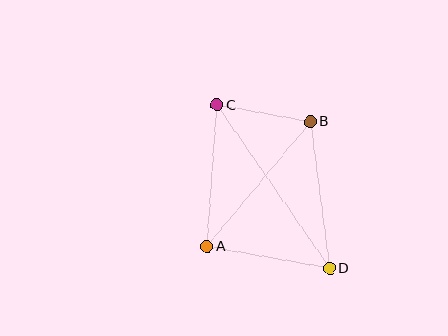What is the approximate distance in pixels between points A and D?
The distance between A and D is approximately 124 pixels.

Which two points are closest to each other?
Points B and C are closest to each other.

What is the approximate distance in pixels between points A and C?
The distance between A and C is approximately 142 pixels.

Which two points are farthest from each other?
Points C and D are farthest from each other.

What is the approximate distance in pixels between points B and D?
The distance between B and D is approximately 148 pixels.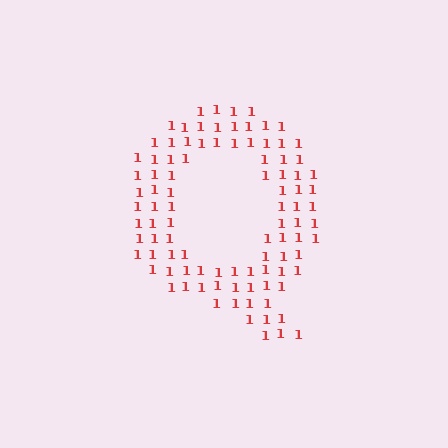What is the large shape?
The large shape is the letter Q.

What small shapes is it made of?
It is made of small digit 1's.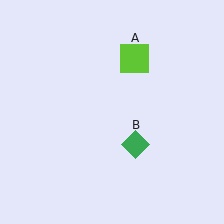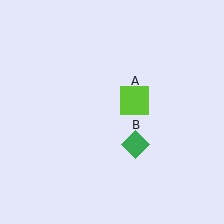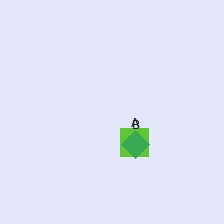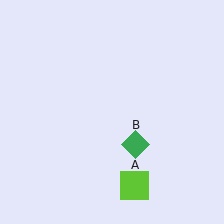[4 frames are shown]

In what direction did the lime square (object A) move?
The lime square (object A) moved down.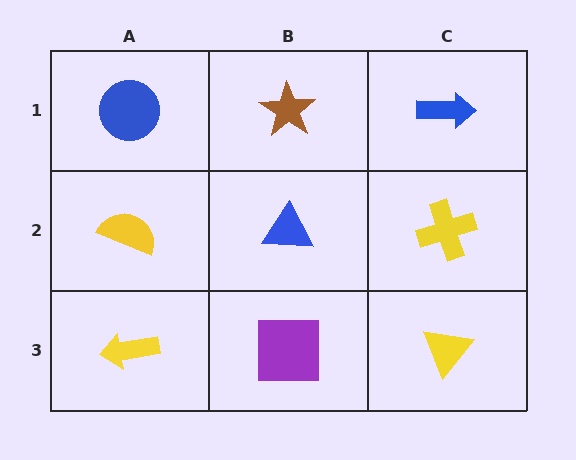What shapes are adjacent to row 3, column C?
A yellow cross (row 2, column C), a purple square (row 3, column B).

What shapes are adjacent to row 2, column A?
A blue circle (row 1, column A), a yellow arrow (row 3, column A), a blue triangle (row 2, column B).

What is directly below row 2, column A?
A yellow arrow.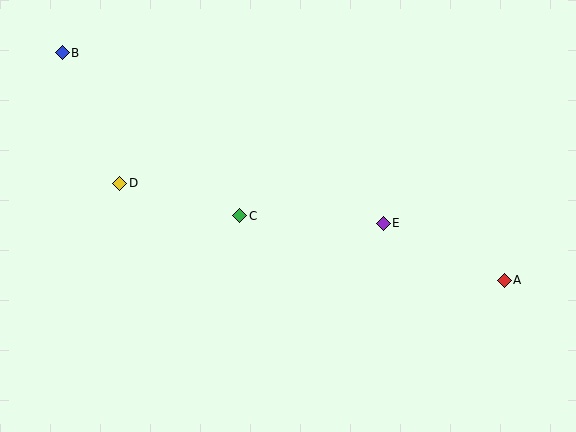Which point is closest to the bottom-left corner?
Point D is closest to the bottom-left corner.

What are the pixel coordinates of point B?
Point B is at (62, 53).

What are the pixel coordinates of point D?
Point D is at (120, 183).